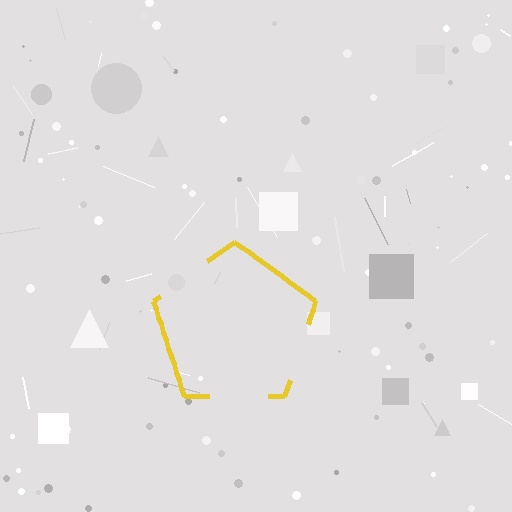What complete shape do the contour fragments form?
The contour fragments form a pentagon.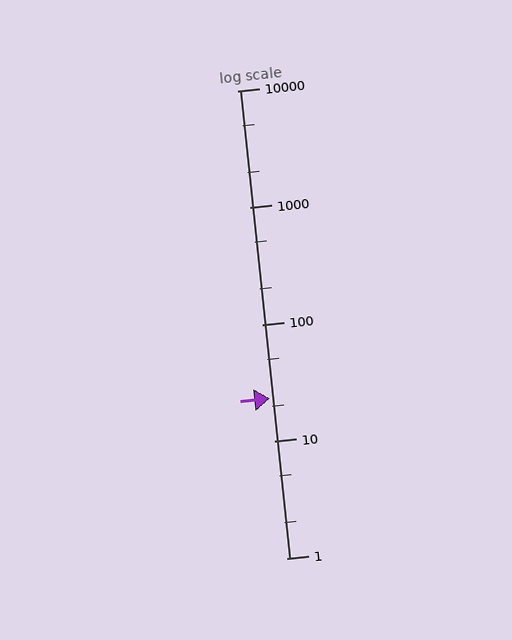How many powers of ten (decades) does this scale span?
The scale spans 4 decades, from 1 to 10000.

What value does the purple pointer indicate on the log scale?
The pointer indicates approximately 23.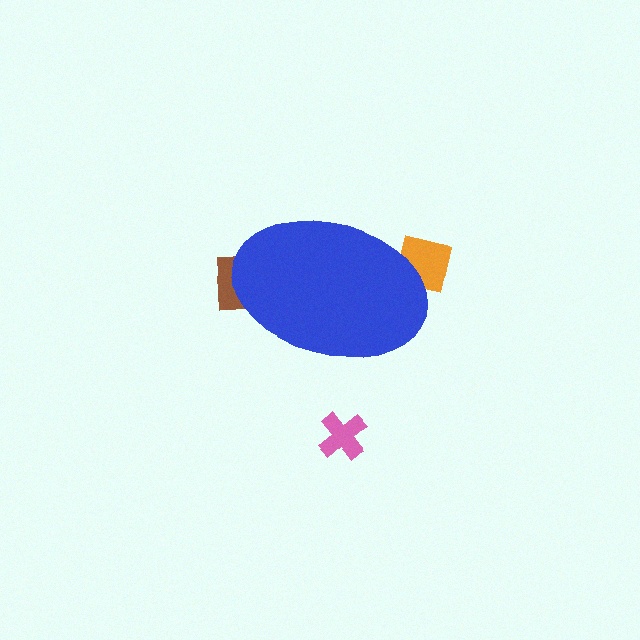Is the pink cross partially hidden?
No, the pink cross is fully visible.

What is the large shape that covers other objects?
A blue ellipse.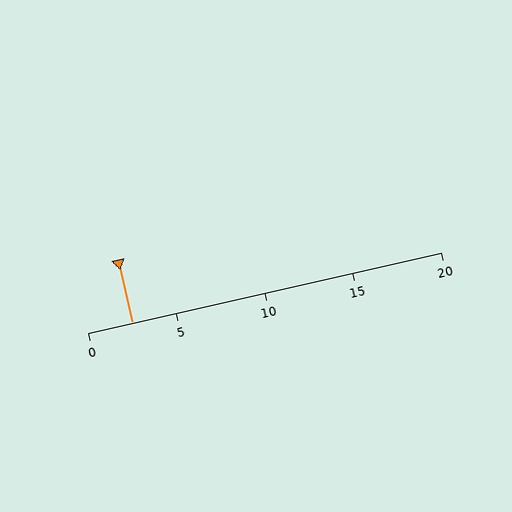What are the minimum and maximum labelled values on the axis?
The axis runs from 0 to 20.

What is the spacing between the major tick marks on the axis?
The major ticks are spaced 5 apart.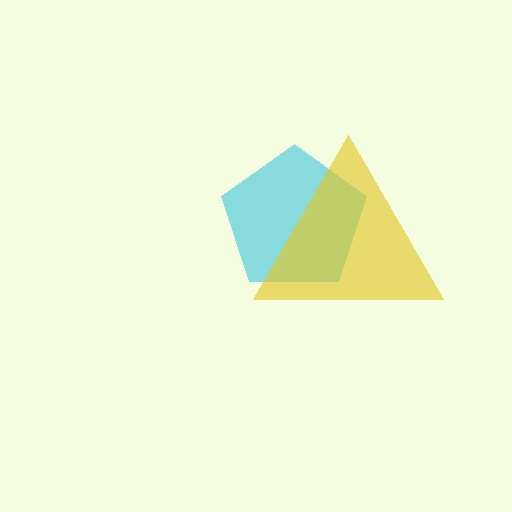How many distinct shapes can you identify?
There are 2 distinct shapes: a cyan pentagon, a yellow triangle.